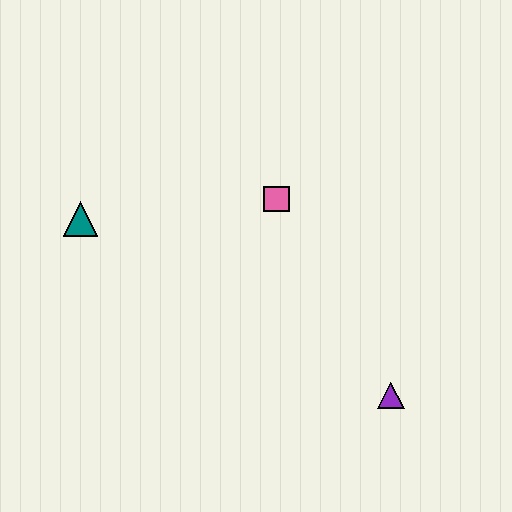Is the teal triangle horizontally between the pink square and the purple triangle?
No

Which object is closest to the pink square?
The teal triangle is closest to the pink square.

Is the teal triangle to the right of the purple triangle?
No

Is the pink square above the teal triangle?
Yes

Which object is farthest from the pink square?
The purple triangle is farthest from the pink square.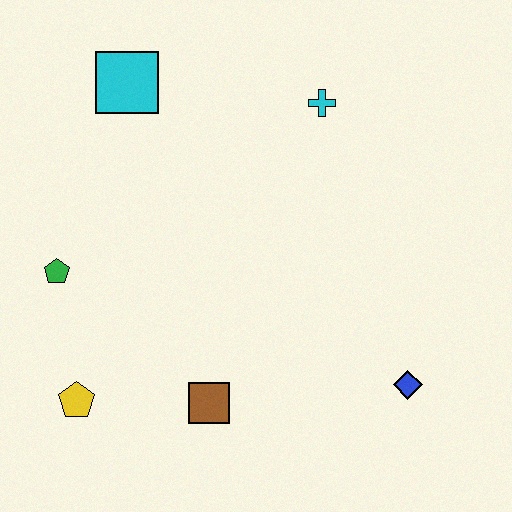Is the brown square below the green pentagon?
Yes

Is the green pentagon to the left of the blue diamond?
Yes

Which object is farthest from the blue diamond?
The cyan square is farthest from the blue diamond.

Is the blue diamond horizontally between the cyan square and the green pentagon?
No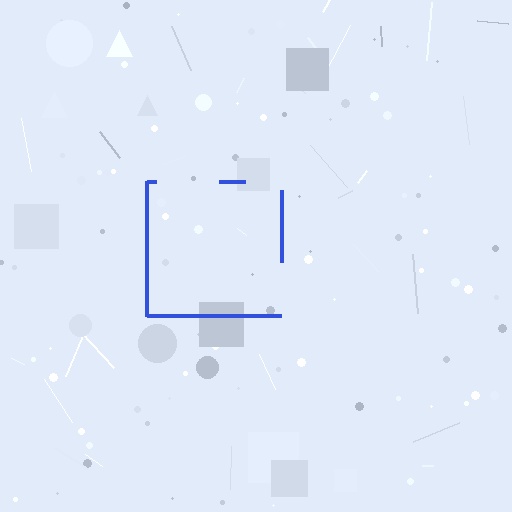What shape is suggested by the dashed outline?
The dashed outline suggests a square.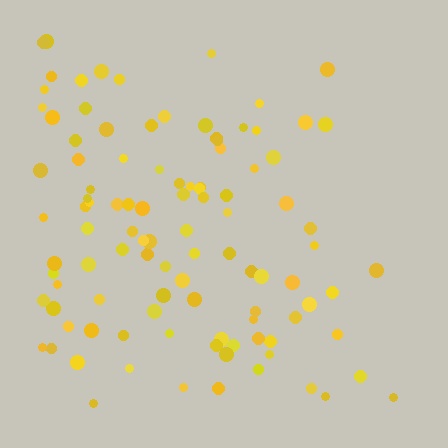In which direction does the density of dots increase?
From right to left, with the left side densest.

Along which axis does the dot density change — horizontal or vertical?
Horizontal.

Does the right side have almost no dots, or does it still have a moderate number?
Still a moderate number, just noticeably fewer than the left.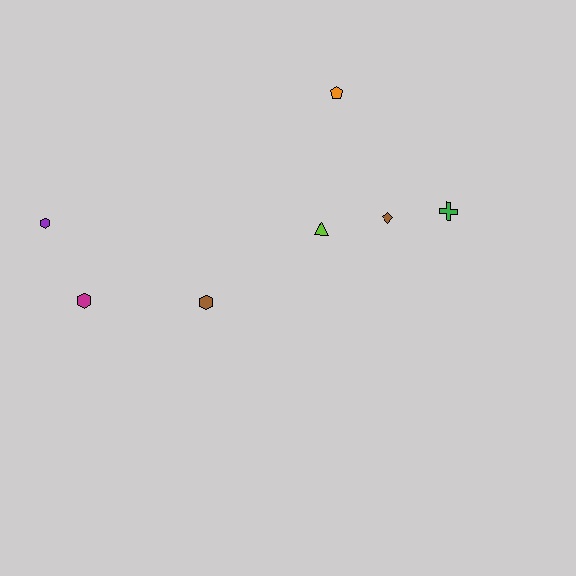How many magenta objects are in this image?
There is 1 magenta object.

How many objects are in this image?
There are 7 objects.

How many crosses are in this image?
There is 1 cross.